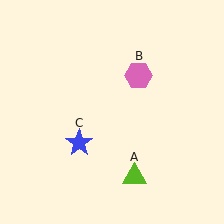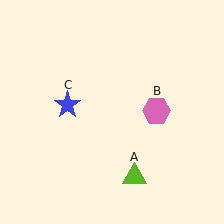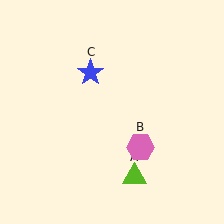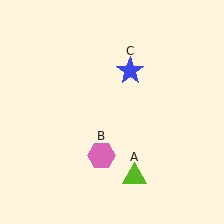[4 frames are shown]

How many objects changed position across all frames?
2 objects changed position: pink hexagon (object B), blue star (object C).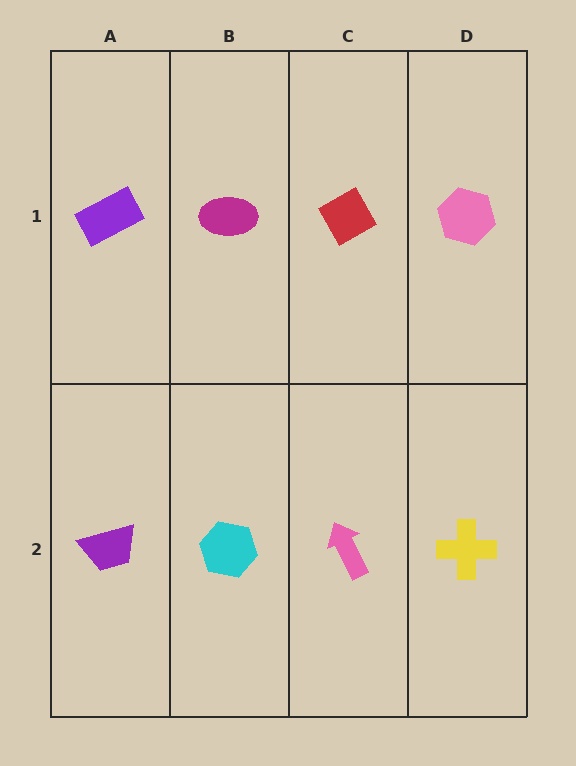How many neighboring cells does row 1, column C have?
3.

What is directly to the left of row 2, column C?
A cyan hexagon.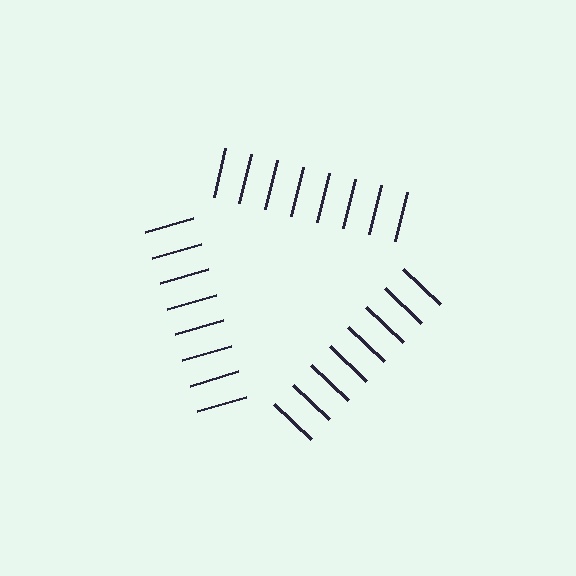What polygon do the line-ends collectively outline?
An illusory triangle — the line segments terminate on its edges but no continuous stroke is drawn.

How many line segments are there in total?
24 — 8 along each of the 3 edges.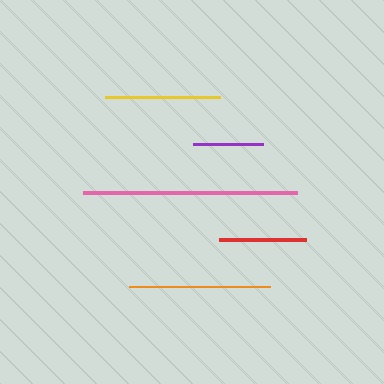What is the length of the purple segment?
The purple segment is approximately 70 pixels long.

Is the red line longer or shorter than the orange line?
The orange line is longer than the red line.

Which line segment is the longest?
The pink line is the longest at approximately 215 pixels.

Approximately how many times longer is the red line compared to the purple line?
The red line is approximately 1.2 times the length of the purple line.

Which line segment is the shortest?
The purple line is the shortest at approximately 70 pixels.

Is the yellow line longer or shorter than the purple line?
The yellow line is longer than the purple line.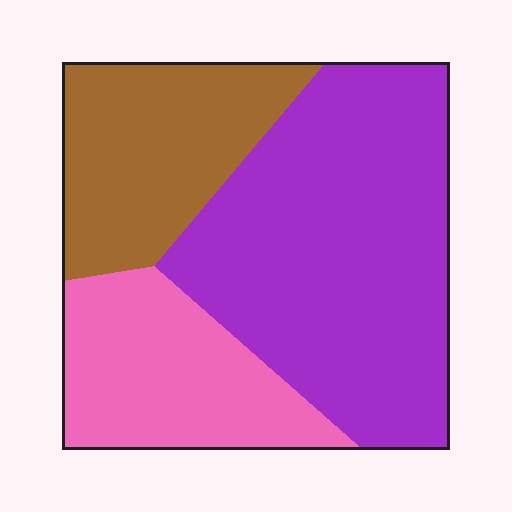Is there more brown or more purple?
Purple.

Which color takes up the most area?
Purple, at roughly 50%.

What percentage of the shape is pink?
Pink takes up less than a quarter of the shape.